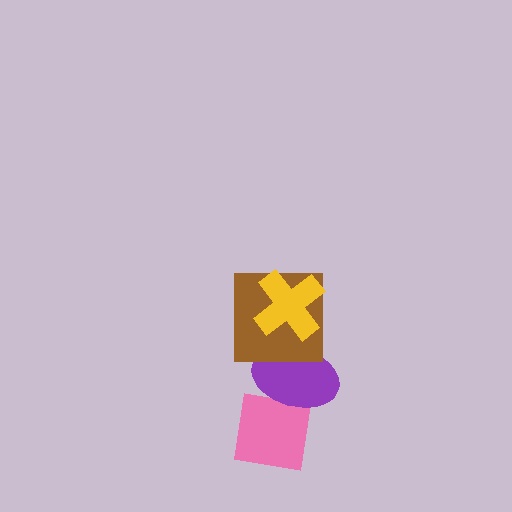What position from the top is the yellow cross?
The yellow cross is 1st from the top.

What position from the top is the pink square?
The pink square is 4th from the top.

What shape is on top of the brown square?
The yellow cross is on top of the brown square.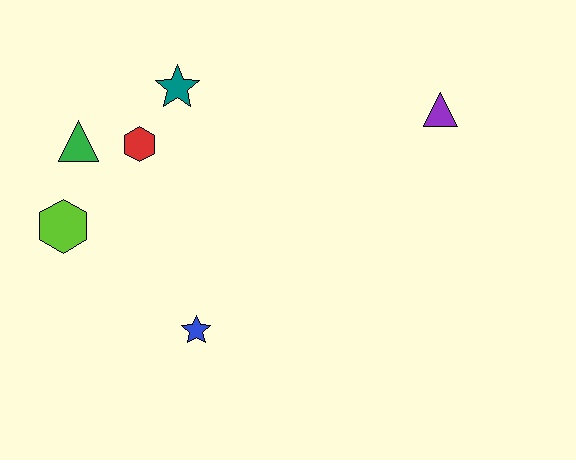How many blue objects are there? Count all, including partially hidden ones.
There is 1 blue object.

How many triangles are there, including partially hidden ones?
There are 2 triangles.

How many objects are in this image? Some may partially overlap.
There are 6 objects.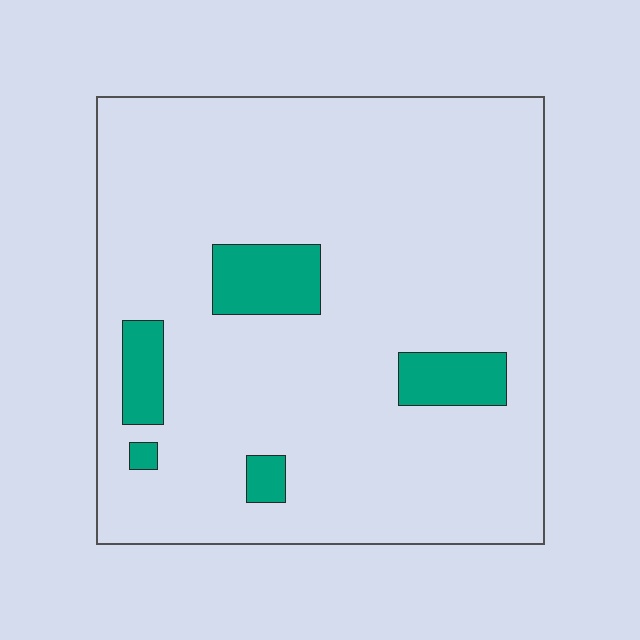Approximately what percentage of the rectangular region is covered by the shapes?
Approximately 10%.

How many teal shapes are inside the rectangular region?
5.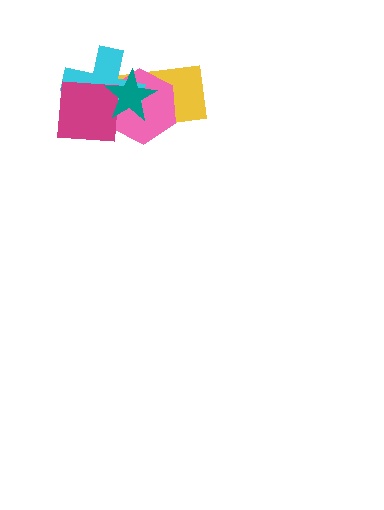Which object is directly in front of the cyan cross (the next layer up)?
The magenta square is directly in front of the cyan cross.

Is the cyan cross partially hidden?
Yes, it is partially covered by another shape.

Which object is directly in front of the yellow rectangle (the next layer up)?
The pink hexagon is directly in front of the yellow rectangle.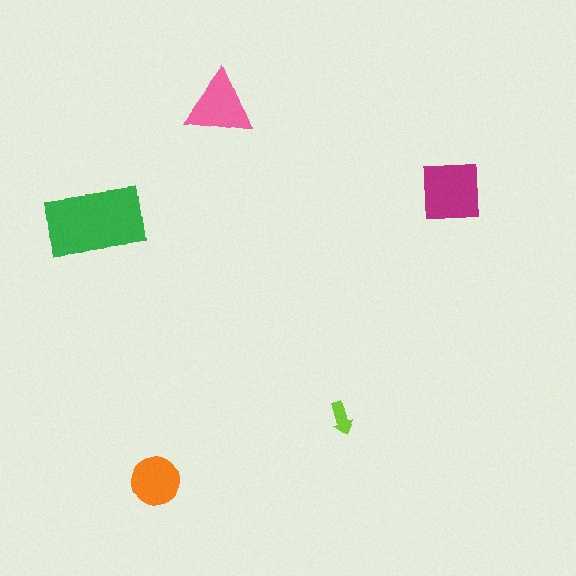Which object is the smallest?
The lime arrow.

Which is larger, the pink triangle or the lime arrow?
The pink triangle.